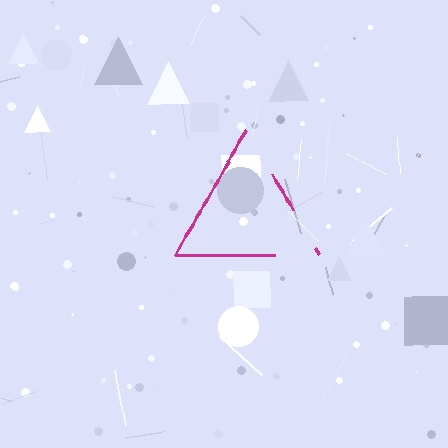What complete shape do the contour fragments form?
The contour fragments form a triangle.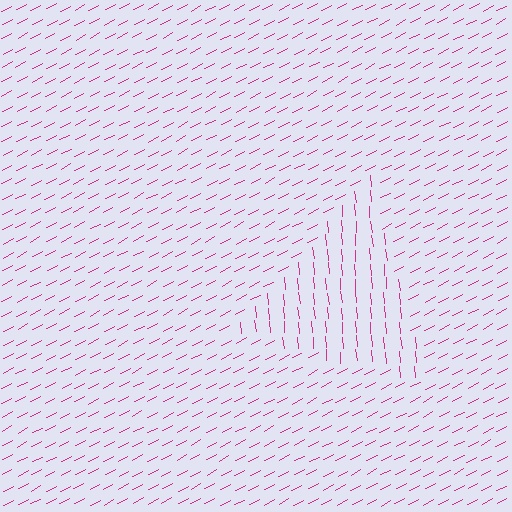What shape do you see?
I see a triangle.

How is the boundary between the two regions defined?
The boundary is defined purely by a change in line orientation (approximately 68 degrees difference). All lines are the same color and thickness.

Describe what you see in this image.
The image is filled with small magenta line segments. A triangle region in the image has lines oriented differently from the surrounding lines, creating a visible texture boundary.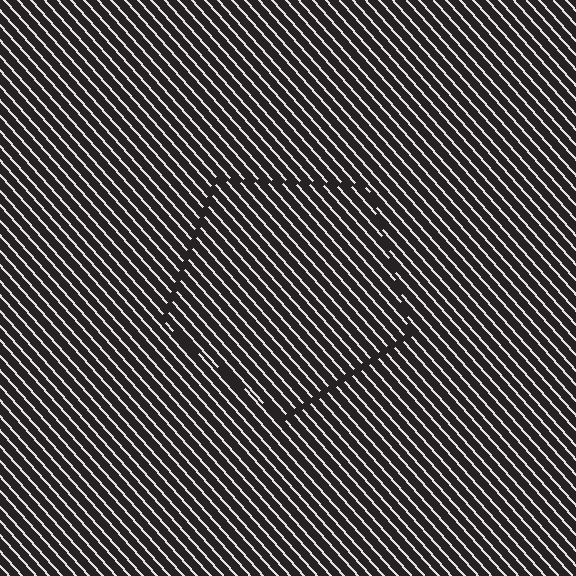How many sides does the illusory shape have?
5 sides — the line-ends trace a pentagon.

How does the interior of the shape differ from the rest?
The interior of the shape contains the same grating, shifted by half a period — the contour is defined by the phase discontinuity where line-ends from the inner and outer gratings abut.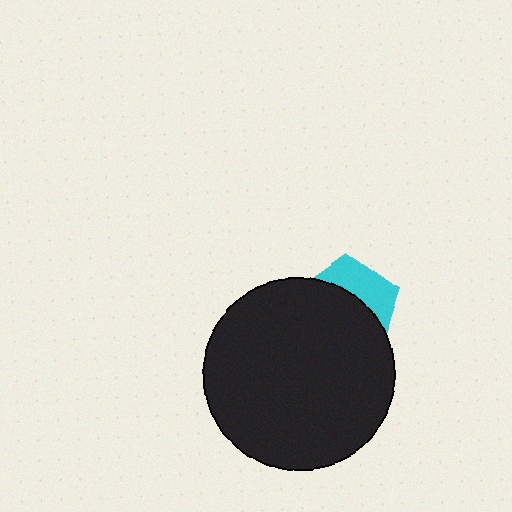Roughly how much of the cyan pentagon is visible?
A small part of it is visible (roughly 36%).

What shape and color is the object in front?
The object in front is a black circle.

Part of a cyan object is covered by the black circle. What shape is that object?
It is a pentagon.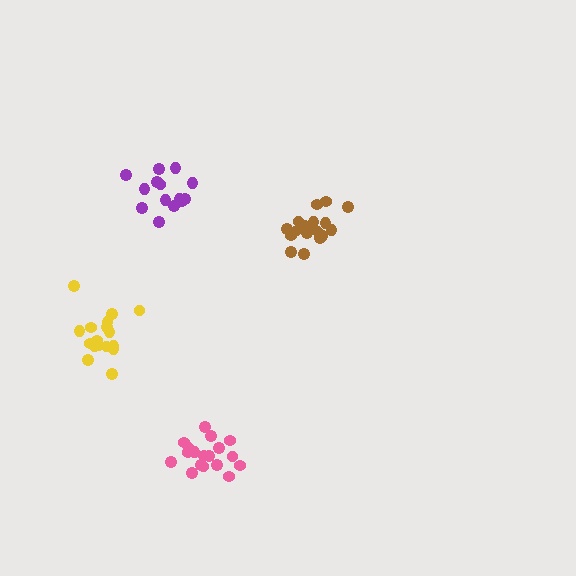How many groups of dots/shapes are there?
There are 4 groups.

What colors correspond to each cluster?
The clusters are colored: pink, purple, yellow, brown.